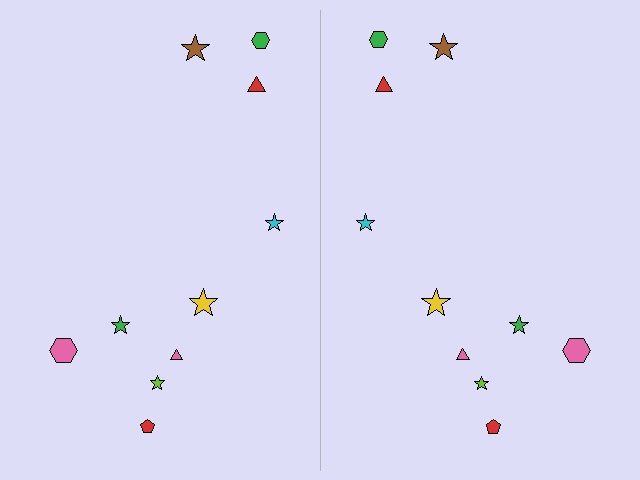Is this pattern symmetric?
Yes, this pattern has bilateral (reflection) symmetry.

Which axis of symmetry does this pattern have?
The pattern has a vertical axis of symmetry running through the center of the image.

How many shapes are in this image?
There are 20 shapes in this image.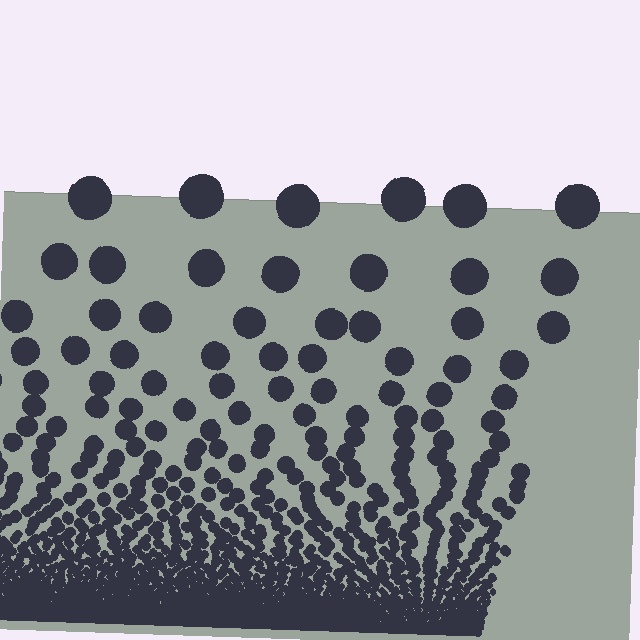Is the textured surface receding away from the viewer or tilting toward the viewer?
The surface appears to tilt toward the viewer. Texture elements get larger and sparser toward the top.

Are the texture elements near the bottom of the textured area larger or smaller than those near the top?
Smaller. The gradient is inverted — elements near the bottom are smaller and denser.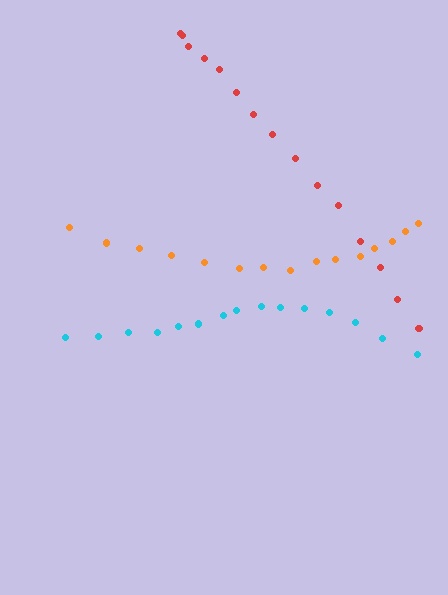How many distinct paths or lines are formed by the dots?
There are 3 distinct paths.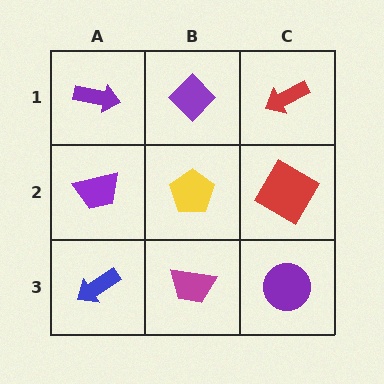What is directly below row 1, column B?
A yellow pentagon.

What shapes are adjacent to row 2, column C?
A red arrow (row 1, column C), a purple circle (row 3, column C), a yellow pentagon (row 2, column B).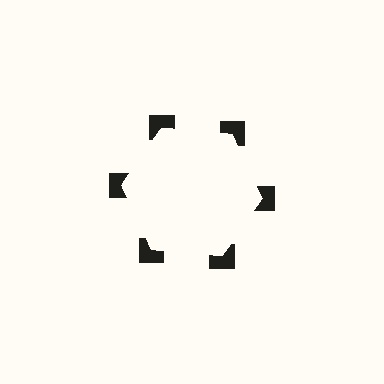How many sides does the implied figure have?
6 sides.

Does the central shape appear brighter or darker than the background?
It typically appears slightly brighter than the background, even though no actual brightness change is drawn.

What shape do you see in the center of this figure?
An illusory hexagon — its edges are inferred from the aligned wedge cuts in the notched squares, not physically drawn.